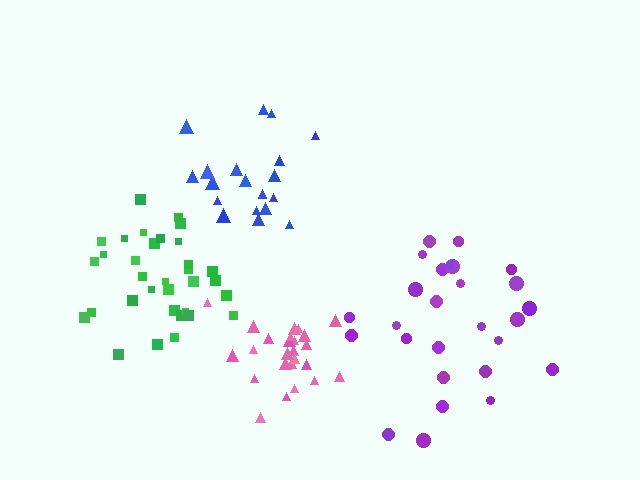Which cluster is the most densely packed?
Pink.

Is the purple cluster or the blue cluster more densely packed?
Blue.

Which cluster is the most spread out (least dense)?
Purple.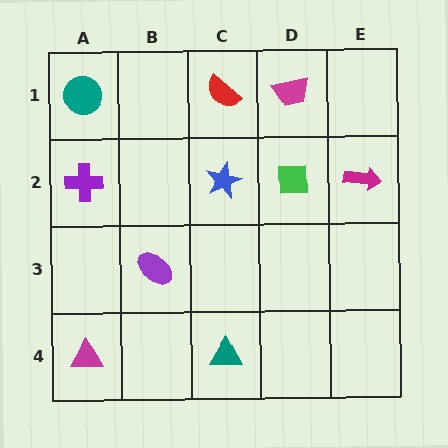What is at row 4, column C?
A teal triangle.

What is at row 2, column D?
A green square.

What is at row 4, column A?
A magenta triangle.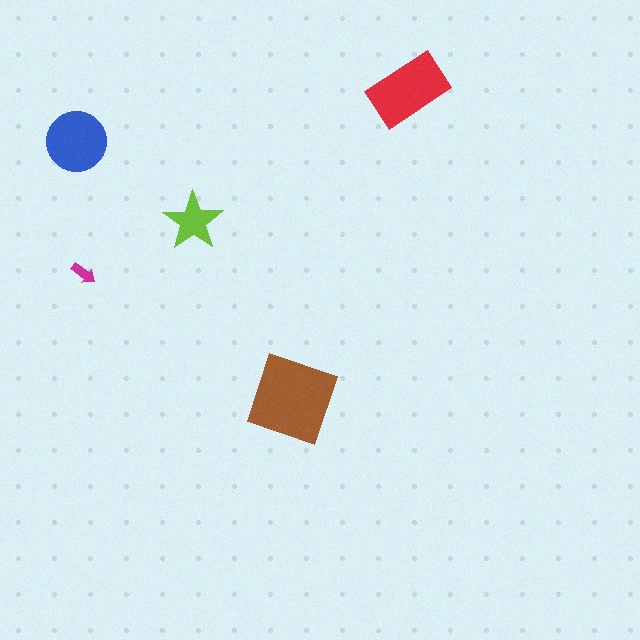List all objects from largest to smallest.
The brown square, the red rectangle, the blue circle, the lime star, the magenta arrow.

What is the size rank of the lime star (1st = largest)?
4th.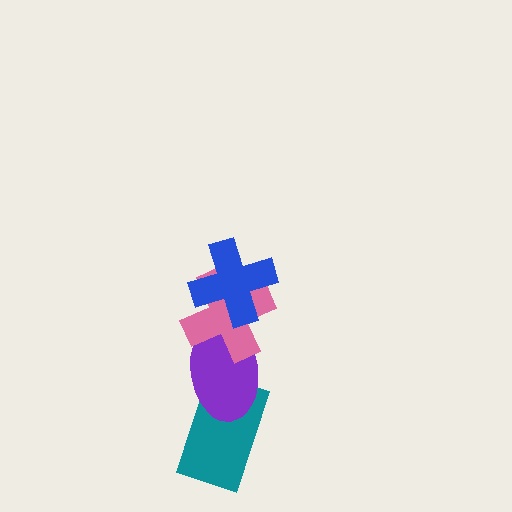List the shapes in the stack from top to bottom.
From top to bottom: the blue cross, the pink cross, the purple ellipse, the teal rectangle.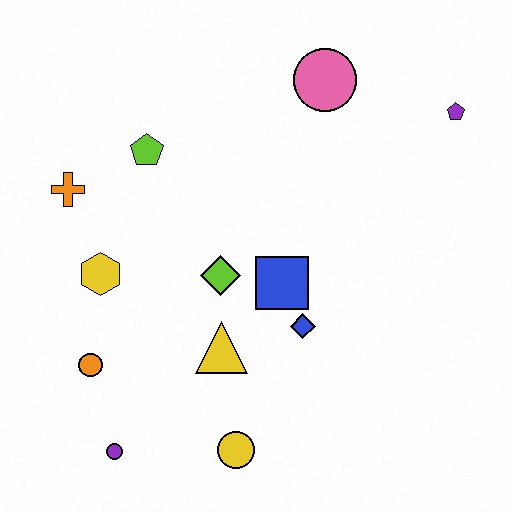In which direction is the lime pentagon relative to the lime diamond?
The lime pentagon is above the lime diamond.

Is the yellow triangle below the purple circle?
No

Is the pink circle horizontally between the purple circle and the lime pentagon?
No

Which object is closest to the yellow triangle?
The lime diamond is closest to the yellow triangle.